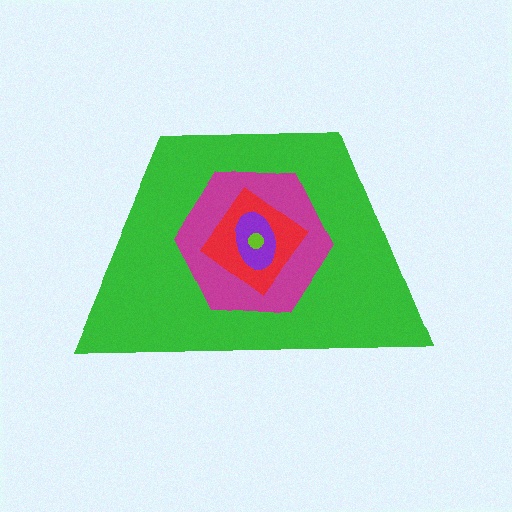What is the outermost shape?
The green trapezoid.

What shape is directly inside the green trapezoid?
The magenta hexagon.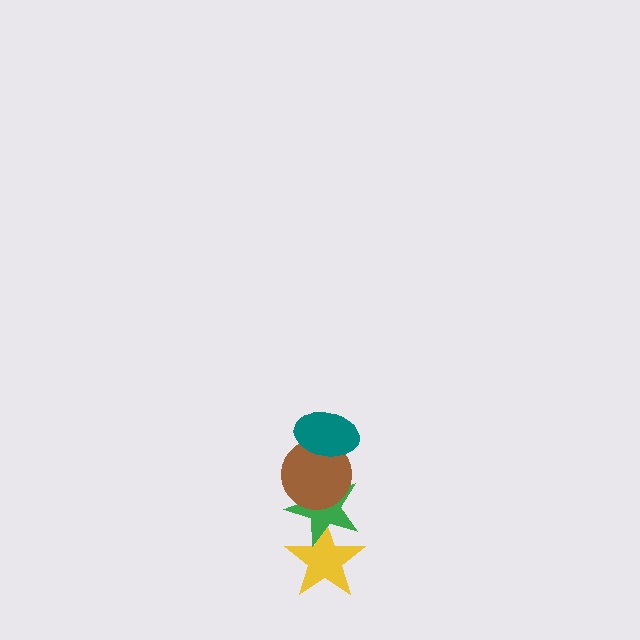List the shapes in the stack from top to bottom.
From top to bottom: the teal ellipse, the brown circle, the green star, the yellow star.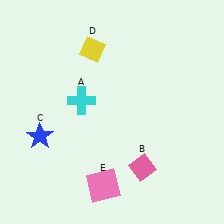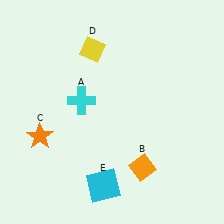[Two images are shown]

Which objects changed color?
B changed from pink to orange. C changed from blue to orange. E changed from pink to cyan.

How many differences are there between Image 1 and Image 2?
There are 3 differences between the two images.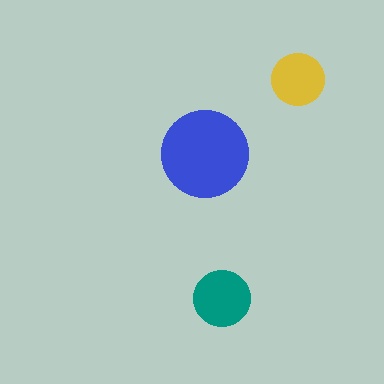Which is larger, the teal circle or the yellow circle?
The teal one.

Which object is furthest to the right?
The yellow circle is rightmost.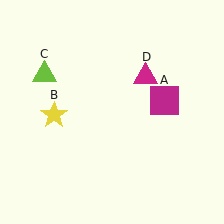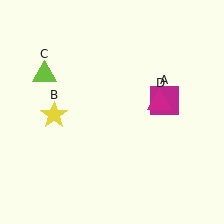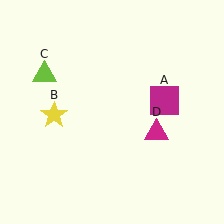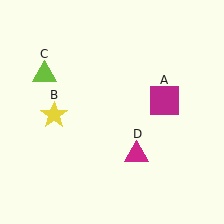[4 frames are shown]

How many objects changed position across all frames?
1 object changed position: magenta triangle (object D).